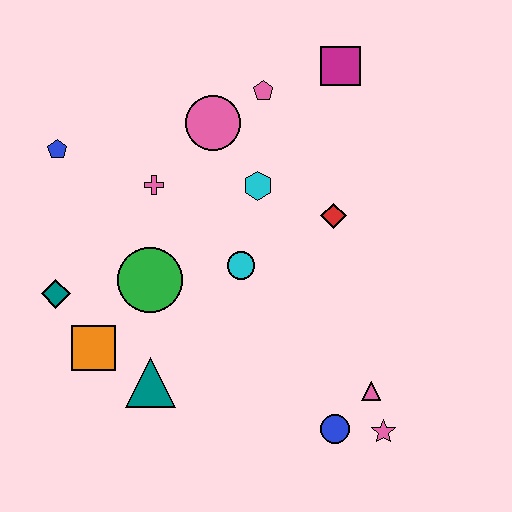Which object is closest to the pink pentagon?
The pink circle is closest to the pink pentagon.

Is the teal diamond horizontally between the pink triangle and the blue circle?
No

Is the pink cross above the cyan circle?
Yes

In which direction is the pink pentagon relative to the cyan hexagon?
The pink pentagon is above the cyan hexagon.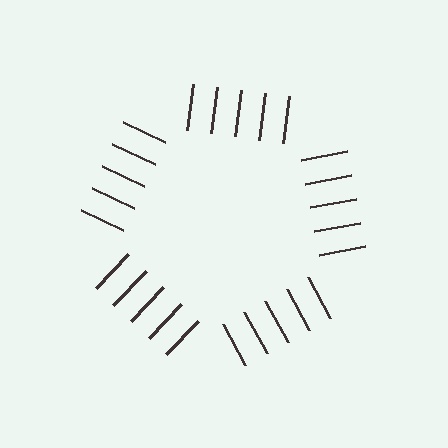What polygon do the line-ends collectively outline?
An illusory pentagon — the line segments terminate on its edges but no continuous stroke is drawn.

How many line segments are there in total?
25 — 5 along each of the 5 edges.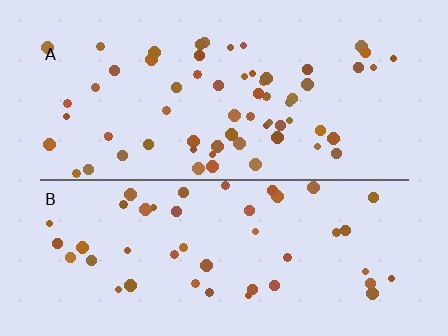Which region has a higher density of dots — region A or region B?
A (the top).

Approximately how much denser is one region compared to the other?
Approximately 1.4× — region A over region B.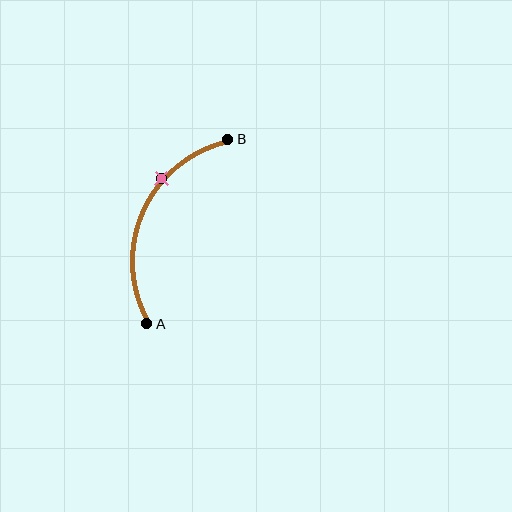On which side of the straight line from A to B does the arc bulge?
The arc bulges to the left of the straight line connecting A and B.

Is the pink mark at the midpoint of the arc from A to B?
No. The pink mark lies on the arc but is closer to endpoint B. The arc midpoint would be at the point on the curve equidistant along the arc from both A and B.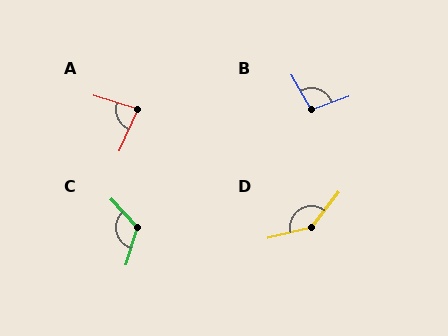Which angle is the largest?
D, at approximately 141 degrees.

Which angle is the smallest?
A, at approximately 83 degrees.